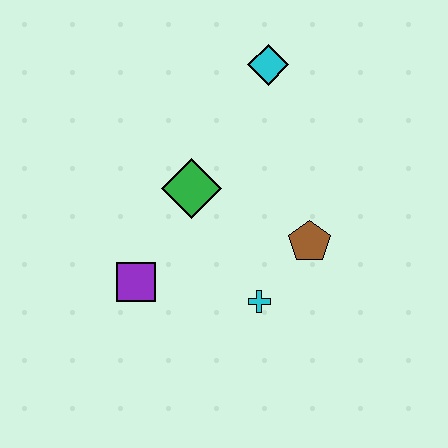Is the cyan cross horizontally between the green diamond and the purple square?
No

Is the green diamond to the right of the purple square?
Yes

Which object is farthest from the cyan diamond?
The purple square is farthest from the cyan diamond.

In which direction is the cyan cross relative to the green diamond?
The cyan cross is below the green diamond.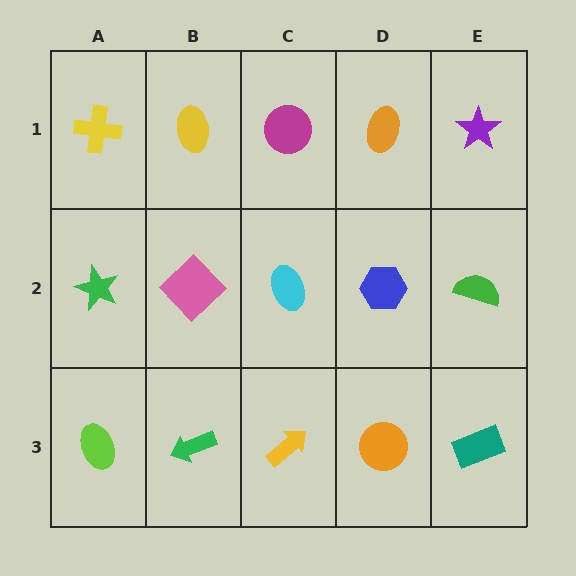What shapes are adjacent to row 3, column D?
A blue hexagon (row 2, column D), a yellow arrow (row 3, column C), a teal rectangle (row 3, column E).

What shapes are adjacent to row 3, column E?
A green semicircle (row 2, column E), an orange circle (row 3, column D).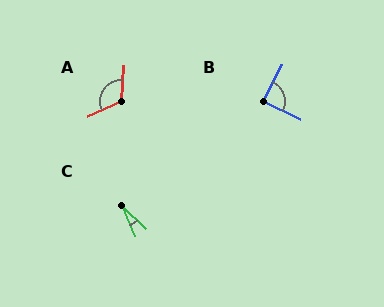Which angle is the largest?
A, at approximately 118 degrees.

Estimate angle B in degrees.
Approximately 89 degrees.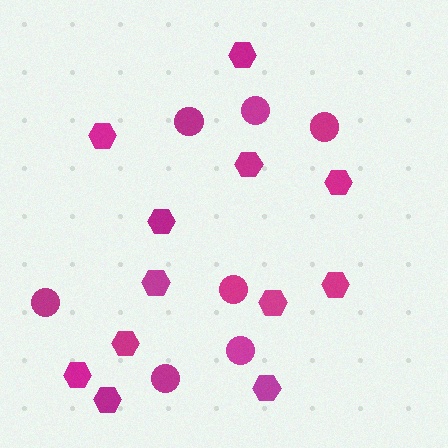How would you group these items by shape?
There are 2 groups: one group of hexagons (12) and one group of circles (7).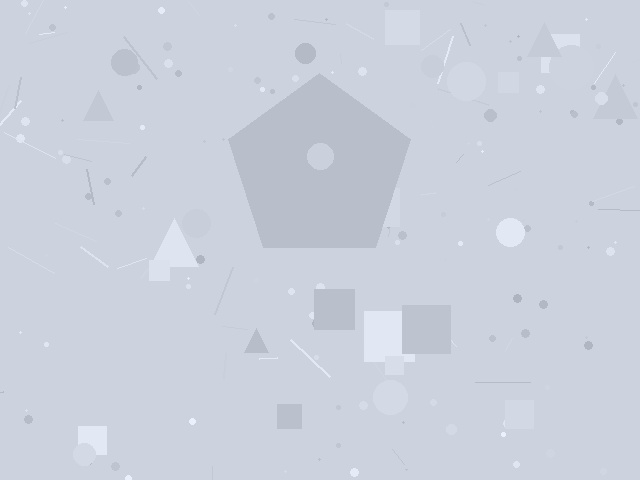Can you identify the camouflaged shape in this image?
The camouflaged shape is a pentagon.